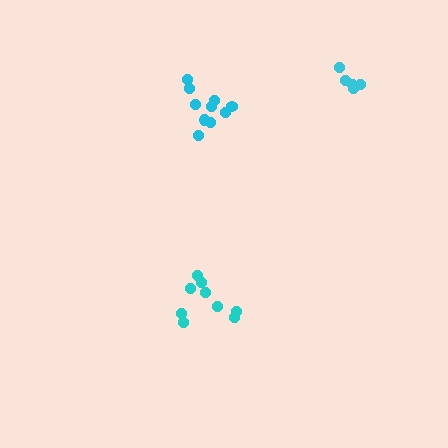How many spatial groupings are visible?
There are 3 spatial groupings.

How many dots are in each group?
Group 1: 5 dots, Group 2: 9 dots, Group 3: 10 dots (24 total).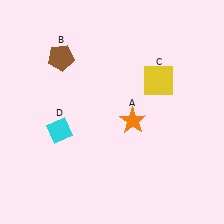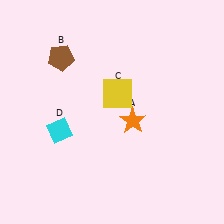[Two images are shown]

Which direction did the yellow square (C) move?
The yellow square (C) moved left.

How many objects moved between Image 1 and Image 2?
1 object moved between the two images.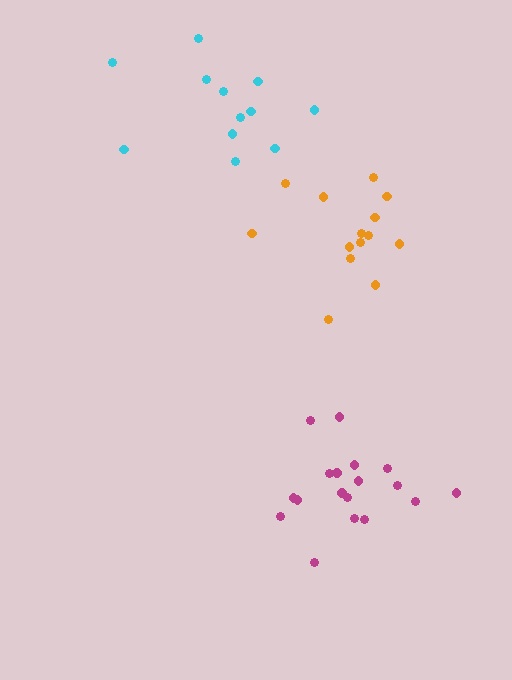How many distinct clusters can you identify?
There are 3 distinct clusters.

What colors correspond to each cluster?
The clusters are colored: cyan, orange, magenta.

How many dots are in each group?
Group 1: 12 dots, Group 2: 14 dots, Group 3: 18 dots (44 total).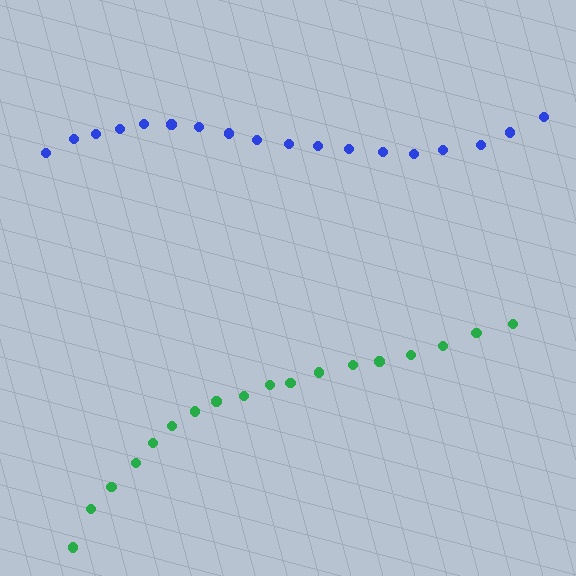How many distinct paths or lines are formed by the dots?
There are 2 distinct paths.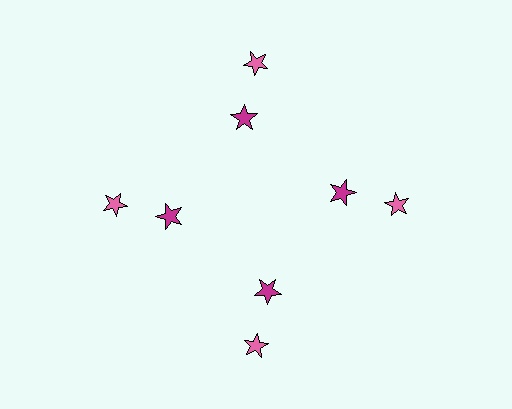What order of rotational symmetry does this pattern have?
This pattern has 4-fold rotational symmetry.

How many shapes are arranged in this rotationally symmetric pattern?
There are 8 shapes, arranged in 4 groups of 2.